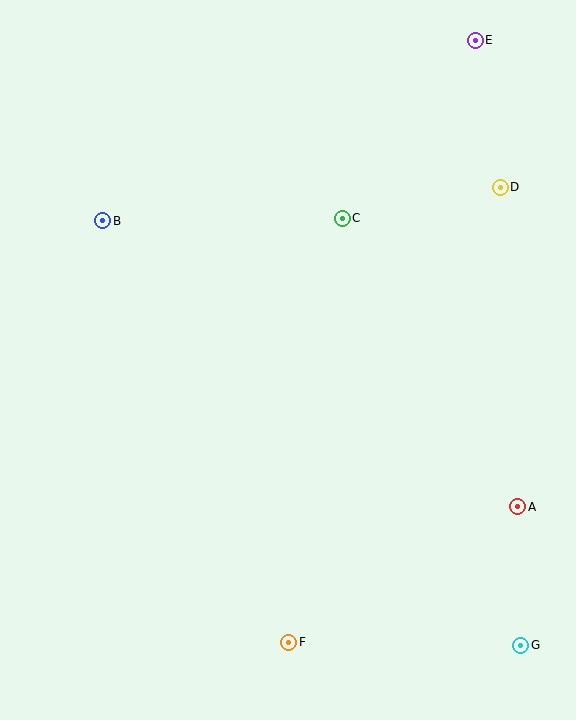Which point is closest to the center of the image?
Point C at (342, 218) is closest to the center.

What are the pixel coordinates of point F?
Point F is at (289, 642).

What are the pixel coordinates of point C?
Point C is at (342, 218).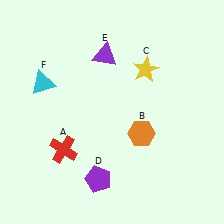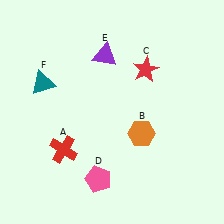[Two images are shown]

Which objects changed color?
C changed from yellow to red. D changed from purple to pink. F changed from cyan to teal.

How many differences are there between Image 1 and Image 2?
There are 3 differences between the two images.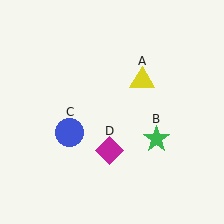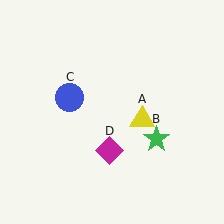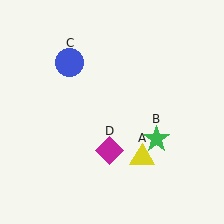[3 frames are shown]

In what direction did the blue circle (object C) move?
The blue circle (object C) moved up.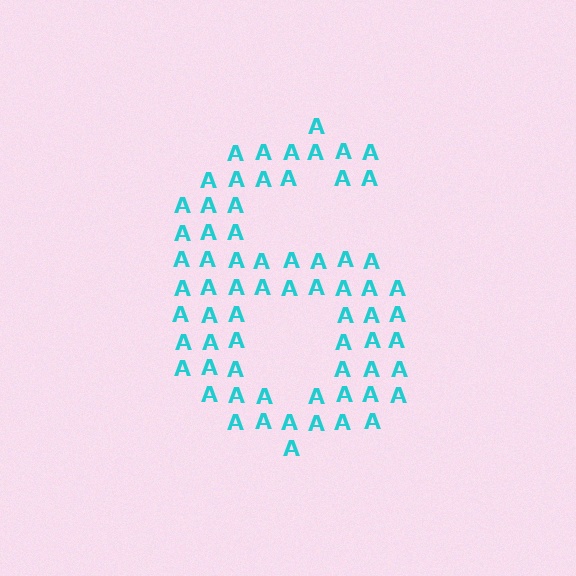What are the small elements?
The small elements are letter A's.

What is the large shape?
The large shape is the digit 6.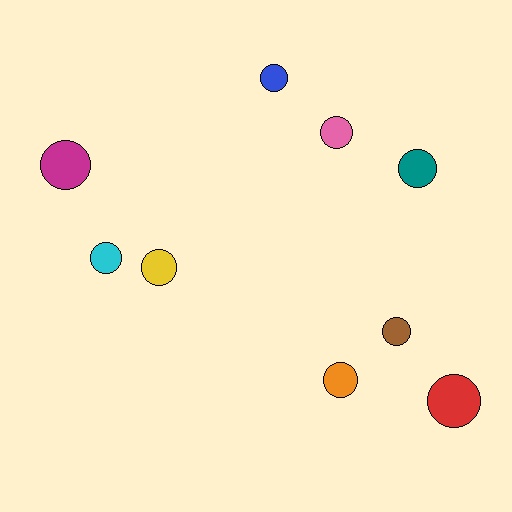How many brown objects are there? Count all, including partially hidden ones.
There is 1 brown object.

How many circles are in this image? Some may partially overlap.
There are 9 circles.